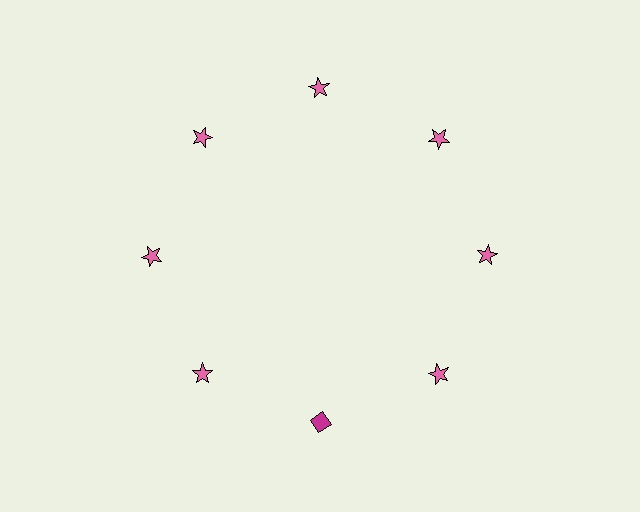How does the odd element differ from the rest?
It differs in both color (magenta instead of pink) and shape (diamond instead of star).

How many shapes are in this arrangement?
There are 8 shapes arranged in a ring pattern.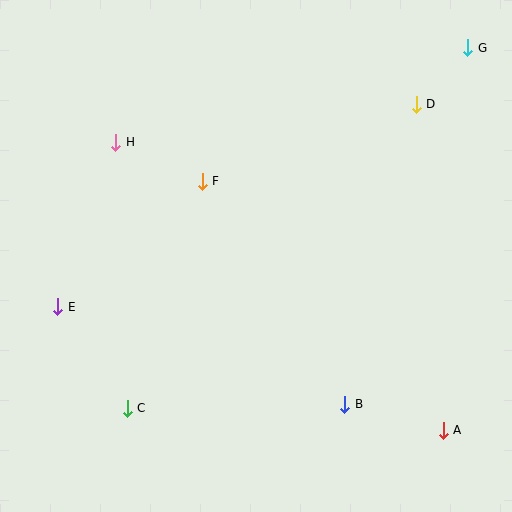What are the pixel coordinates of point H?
Point H is at (116, 142).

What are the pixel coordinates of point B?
Point B is at (345, 404).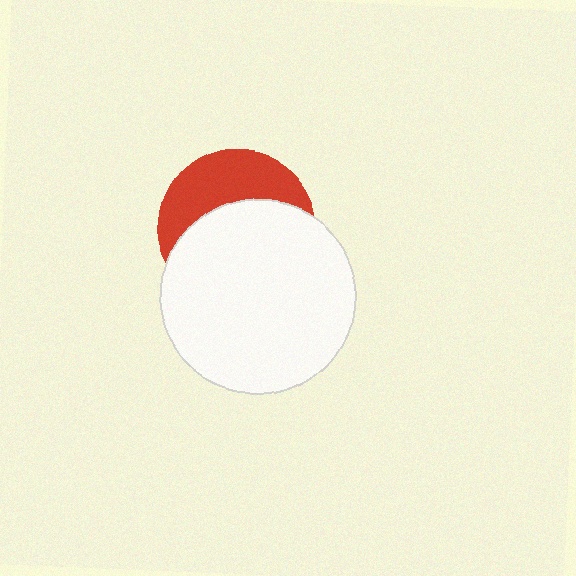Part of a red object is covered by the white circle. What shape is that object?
It is a circle.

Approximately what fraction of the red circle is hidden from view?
Roughly 62% of the red circle is hidden behind the white circle.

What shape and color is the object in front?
The object in front is a white circle.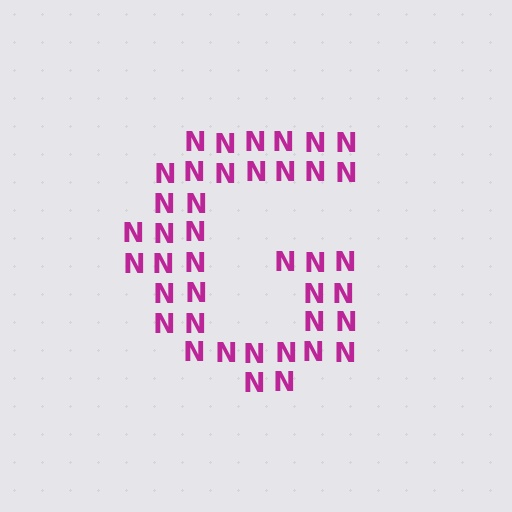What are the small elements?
The small elements are letter N's.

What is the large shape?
The large shape is the letter G.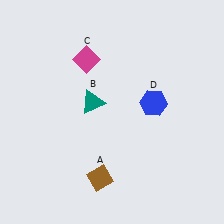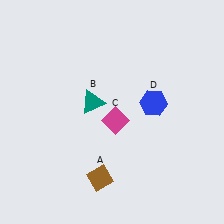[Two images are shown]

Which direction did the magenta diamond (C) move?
The magenta diamond (C) moved down.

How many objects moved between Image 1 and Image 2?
1 object moved between the two images.